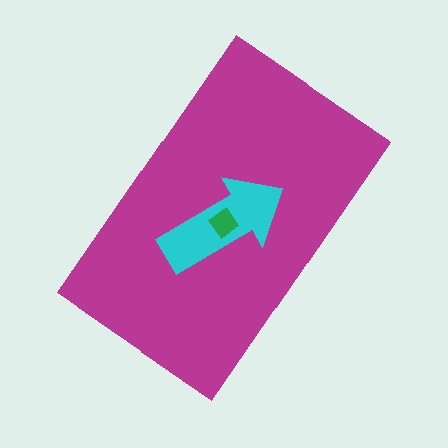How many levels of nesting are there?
3.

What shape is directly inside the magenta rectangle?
The cyan arrow.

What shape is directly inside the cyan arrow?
The green diamond.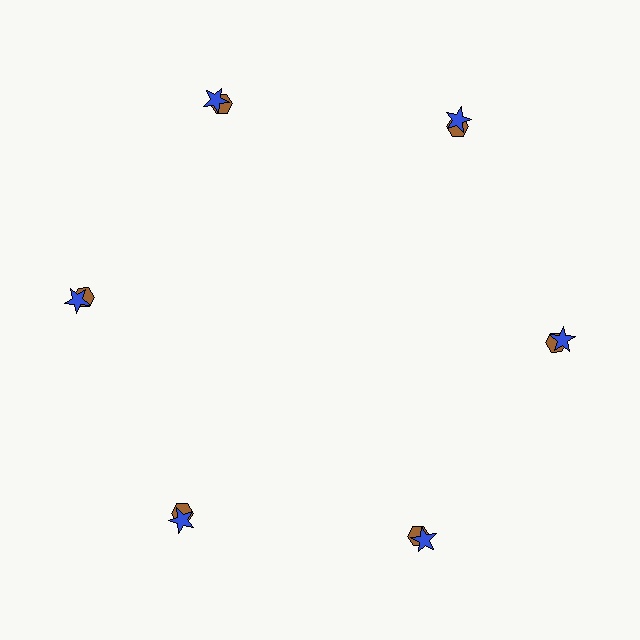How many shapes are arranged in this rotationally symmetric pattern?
There are 12 shapes, arranged in 6 groups of 2.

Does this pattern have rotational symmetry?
Yes, this pattern has 6-fold rotational symmetry. It looks the same after rotating 60 degrees around the center.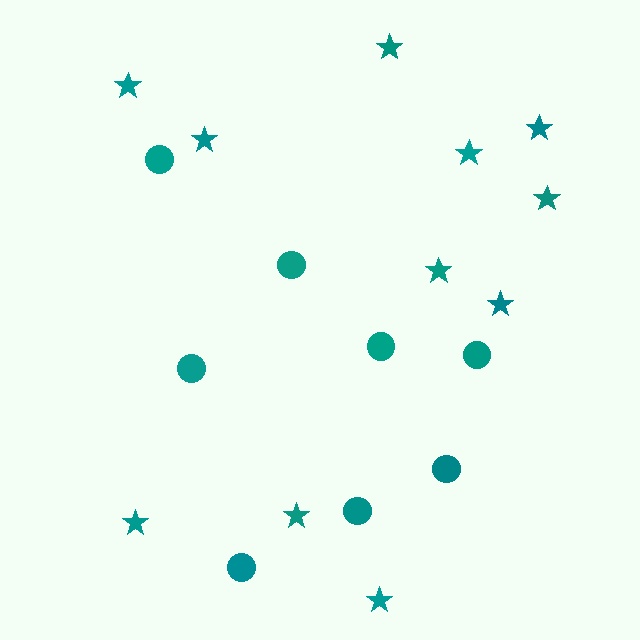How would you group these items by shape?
There are 2 groups: one group of stars (11) and one group of circles (8).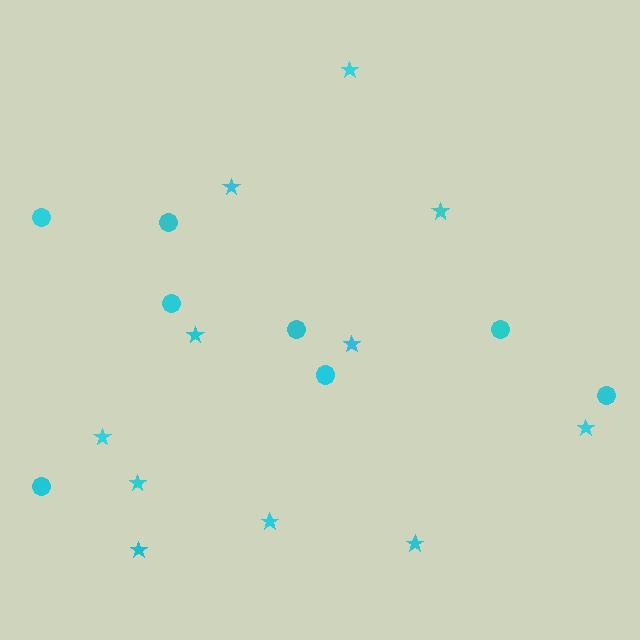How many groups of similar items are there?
There are 2 groups: one group of circles (8) and one group of stars (11).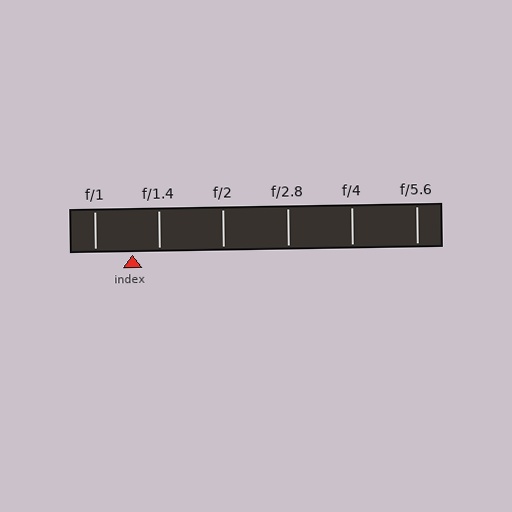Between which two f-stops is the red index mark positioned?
The index mark is between f/1 and f/1.4.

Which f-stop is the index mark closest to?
The index mark is closest to f/1.4.